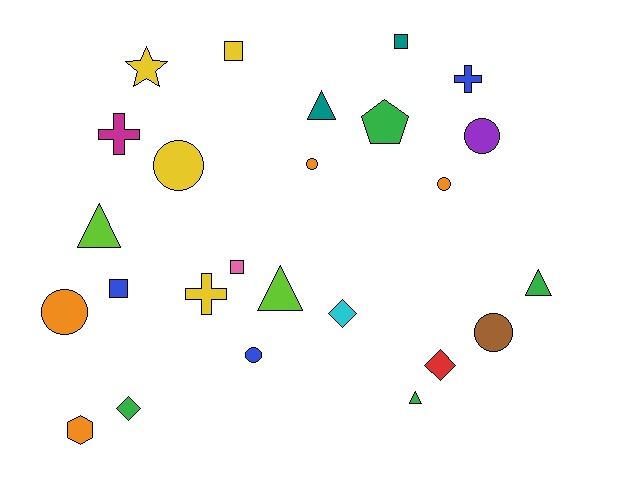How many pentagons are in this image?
There is 1 pentagon.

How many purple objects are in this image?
There is 1 purple object.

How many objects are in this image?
There are 25 objects.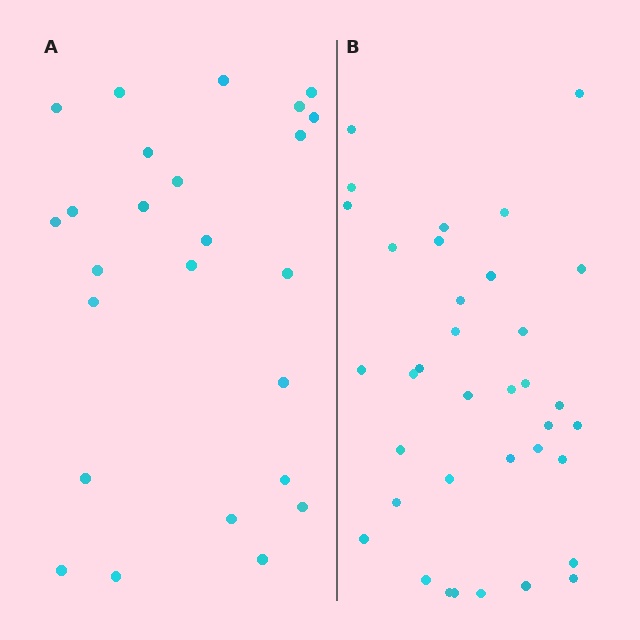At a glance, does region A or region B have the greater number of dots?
Region B (the right region) has more dots.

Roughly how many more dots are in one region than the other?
Region B has roughly 12 or so more dots than region A.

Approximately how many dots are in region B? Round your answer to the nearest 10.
About 40 dots. (The exact count is 36, which rounds to 40.)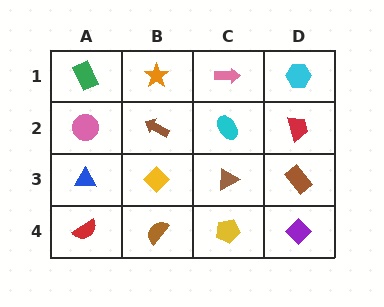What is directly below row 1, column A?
A pink circle.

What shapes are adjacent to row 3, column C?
A cyan ellipse (row 2, column C), a yellow pentagon (row 4, column C), a yellow diamond (row 3, column B), a brown rectangle (row 3, column D).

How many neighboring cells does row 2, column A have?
3.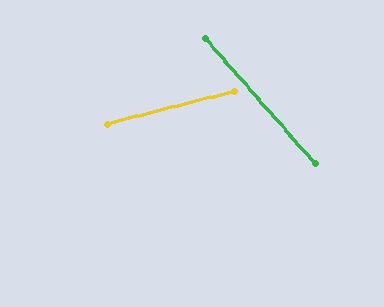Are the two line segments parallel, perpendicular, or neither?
Neither parallel nor perpendicular — they differ by about 63°.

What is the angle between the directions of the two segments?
Approximately 63 degrees.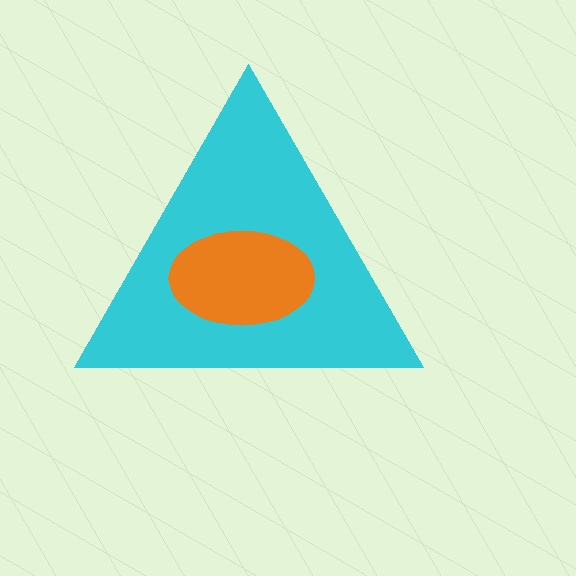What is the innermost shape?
The orange ellipse.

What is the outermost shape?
The cyan triangle.